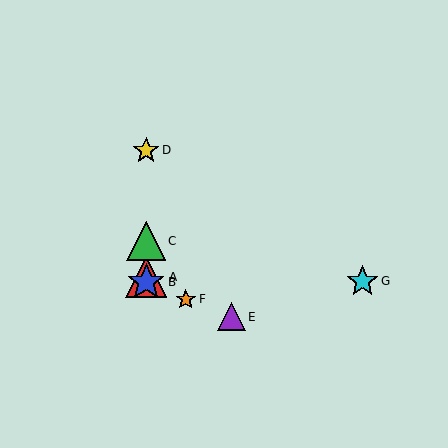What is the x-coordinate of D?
Object D is at x≈146.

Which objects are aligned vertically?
Objects A, B, C, D are aligned vertically.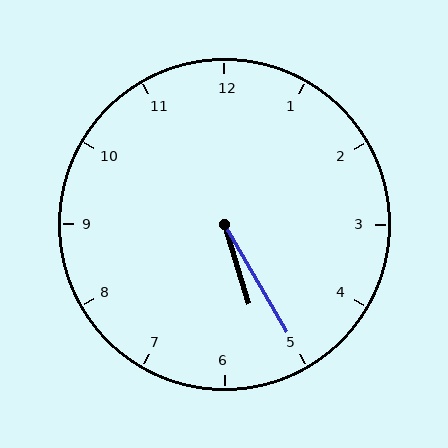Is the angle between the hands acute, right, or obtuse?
It is acute.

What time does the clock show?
5:25.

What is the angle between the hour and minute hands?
Approximately 12 degrees.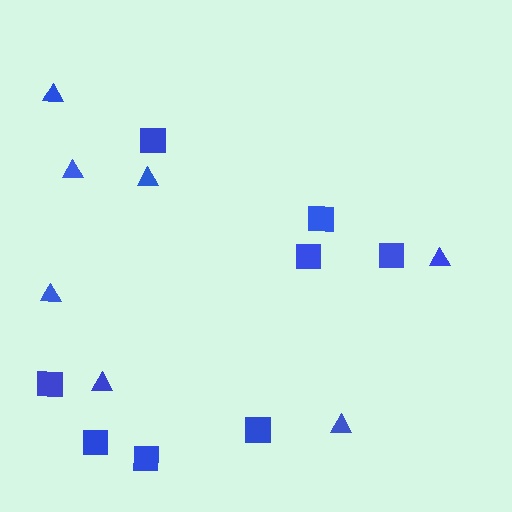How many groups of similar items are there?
There are 2 groups: one group of triangles (7) and one group of squares (8).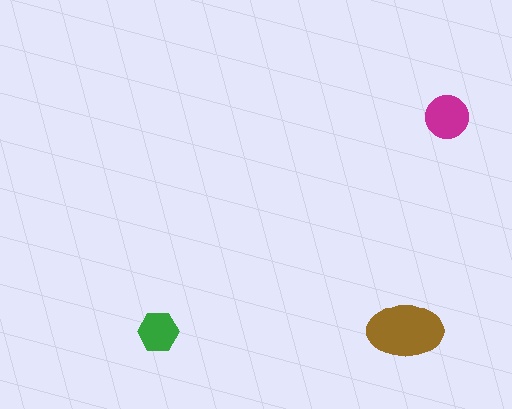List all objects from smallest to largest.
The green hexagon, the magenta circle, the brown ellipse.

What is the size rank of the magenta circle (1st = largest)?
2nd.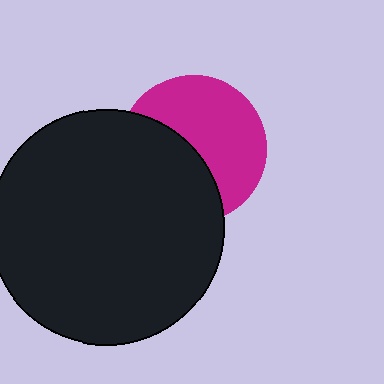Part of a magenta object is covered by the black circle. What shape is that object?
It is a circle.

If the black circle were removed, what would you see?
You would see the complete magenta circle.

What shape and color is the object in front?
The object in front is a black circle.